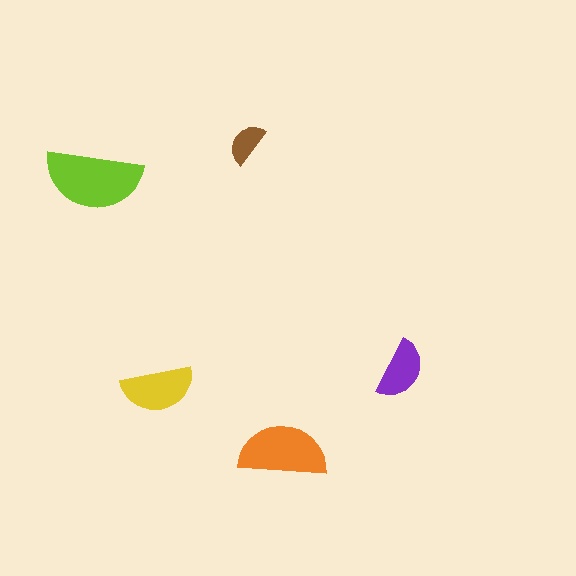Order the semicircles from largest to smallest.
the lime one, the orange one, the yellow one, the purple one, the brown one.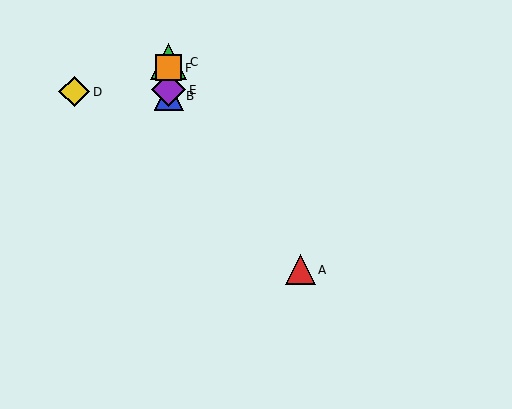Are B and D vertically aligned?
No, B is at x≈169 and D is at x≈74.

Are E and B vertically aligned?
Yes, both are at x≈169.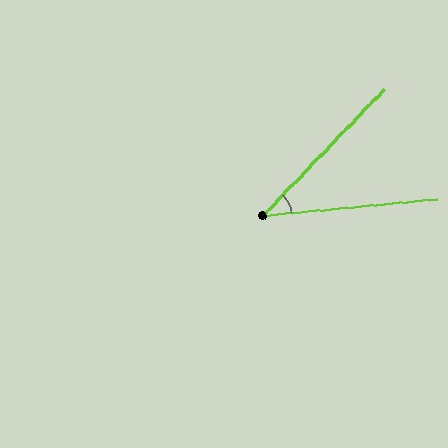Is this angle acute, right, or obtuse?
It is acute.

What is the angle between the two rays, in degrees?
Approximately 41 degrees.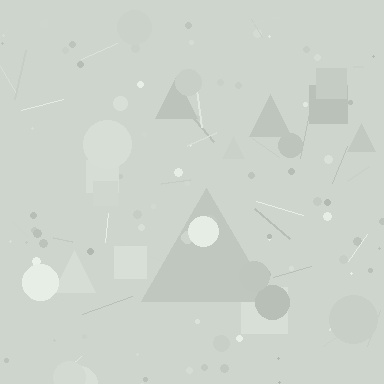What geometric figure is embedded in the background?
A triangle is embedded in the background.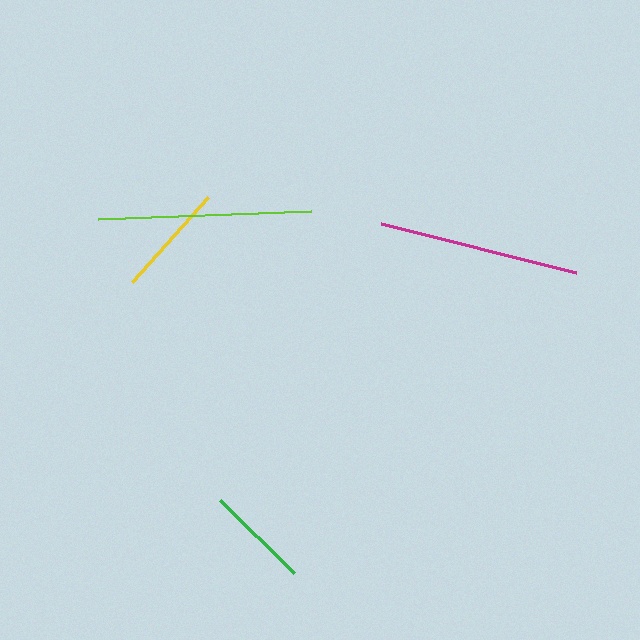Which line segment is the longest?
The lime line is the longest at approximately 213 pixels.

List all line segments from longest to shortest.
From longest to shortest: lime, magenta, yellow, green.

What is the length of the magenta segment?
The magenta segment is approximately 200 pixels long.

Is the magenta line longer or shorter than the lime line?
The lime line is longer than the magenta line.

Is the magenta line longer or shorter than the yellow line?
The magenta line is longer than the yellow line.